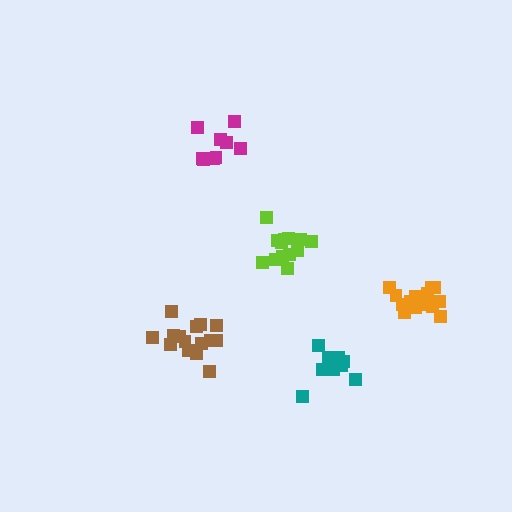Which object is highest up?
The magenta cluster is topmost.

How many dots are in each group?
Group 1: 10 dots, Group 2: 9 dots, Group 3: 14 dots, Group 4: 13 dots, Group 5: 15 dots (61 total).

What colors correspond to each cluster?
The clusters are colored: teal, magenta, orange, lime, brown.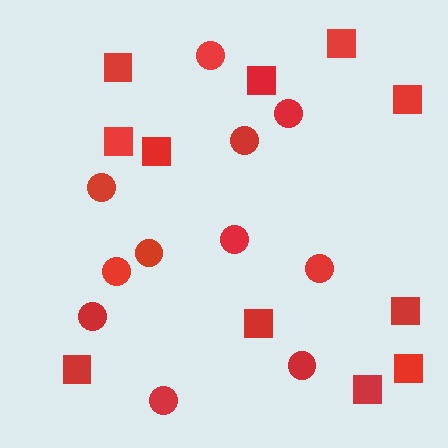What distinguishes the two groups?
There are 2 groups: one group of squares (11) and one group of circles (11).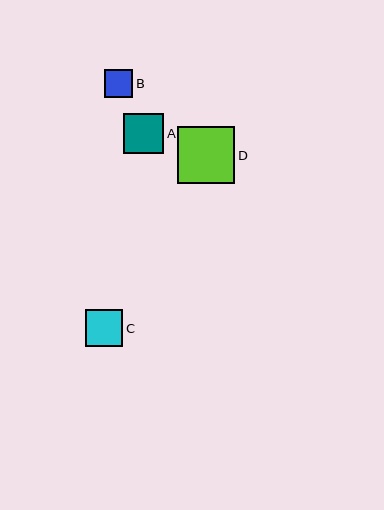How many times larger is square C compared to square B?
Square C is approximately 1.3 times the size of square B.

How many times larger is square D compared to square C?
Square D is approximately 1.5 times the size of square C.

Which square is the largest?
Square D is the largest with a size of approximately 57 pixels.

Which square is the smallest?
Square B is the smallest with a size of approximately 28 pixels.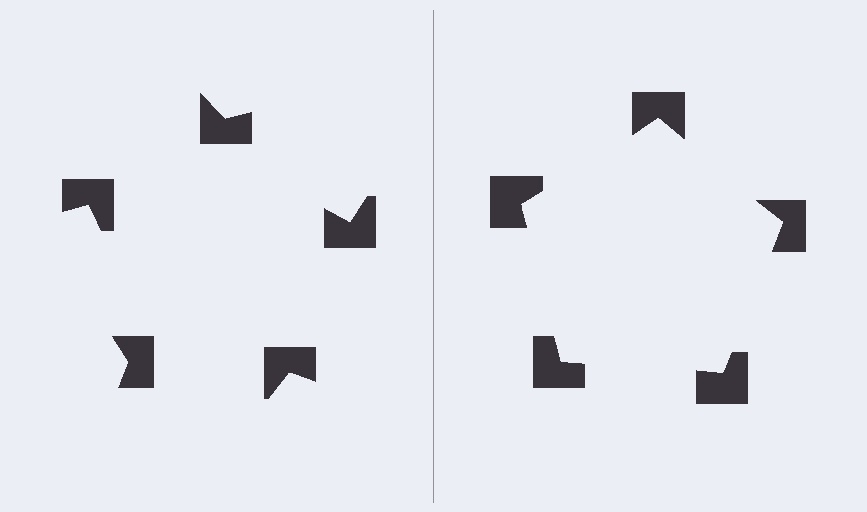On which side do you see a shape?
An illusory pentagon appears on the right side. On the left side the wedge cuts are rotated, so no coherent shape forms.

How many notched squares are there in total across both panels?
10 — 5 on each side.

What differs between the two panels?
The notched squares are positioned identically on both sides; only the wedge orientations differ. On the right they align to a pentagon; on the left they are misaligned.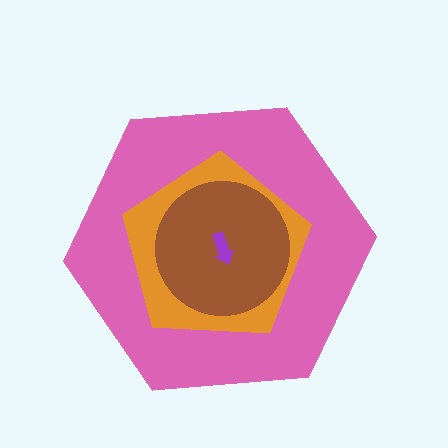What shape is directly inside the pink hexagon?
The orange pentagon.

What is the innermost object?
The purple arrow.